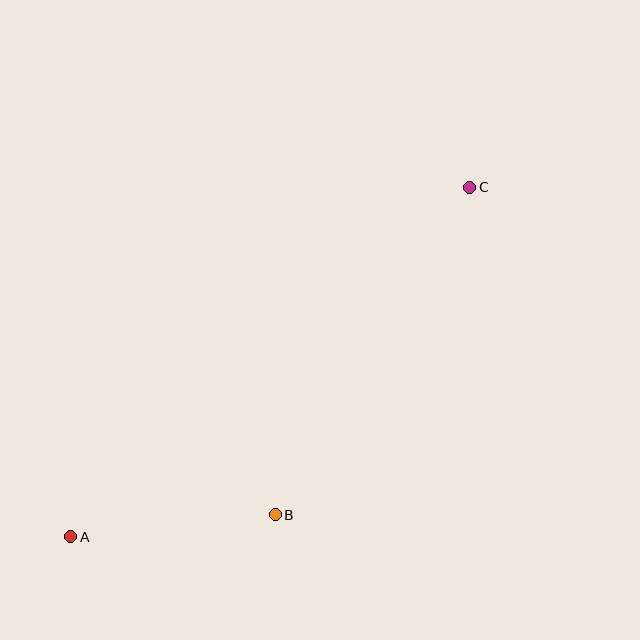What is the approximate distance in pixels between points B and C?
The distance between B and C is approximately 381 pixels.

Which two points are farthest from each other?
Points A and C are farthest from each other.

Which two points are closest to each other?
Points A and B are closest to each other.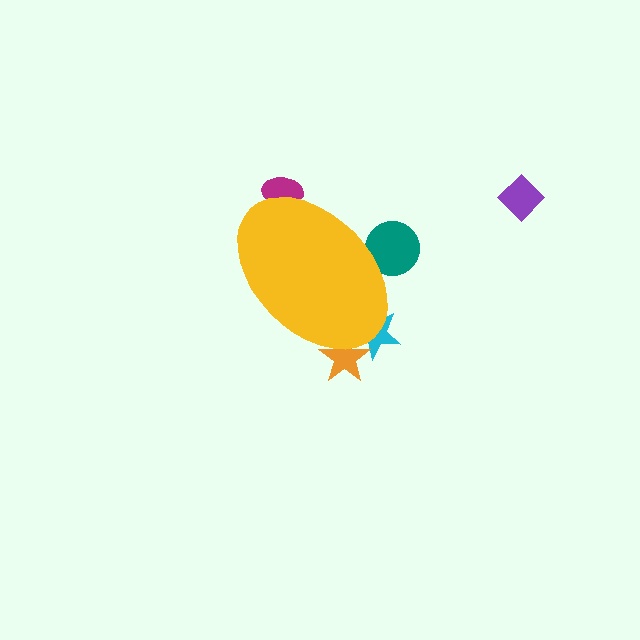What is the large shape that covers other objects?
A yellow ellipse.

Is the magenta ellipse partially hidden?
Yes, the magenta ellipse is partially hidden behind the yellow ellipse.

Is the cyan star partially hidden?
Yes, the cyan star is partially hidden behind the yellow ellipse.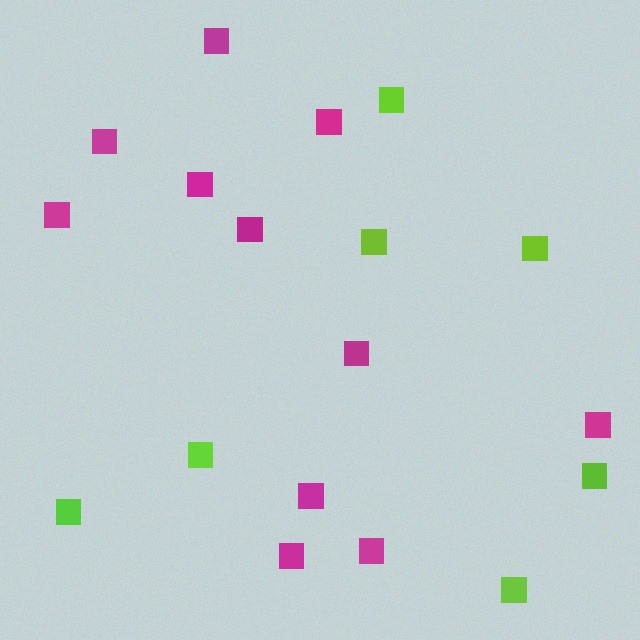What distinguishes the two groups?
There are 2 groups: one group of magenta squares (11) and one group of lime squares (7).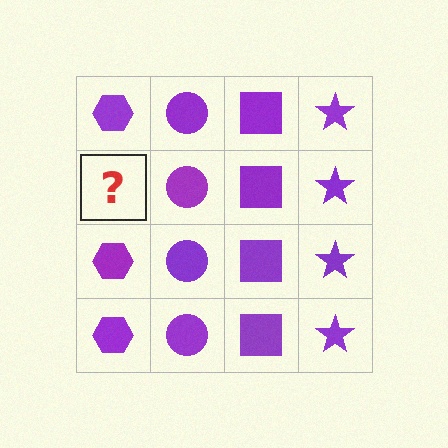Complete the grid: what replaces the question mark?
The question mark should be replaced with a purple hexagon.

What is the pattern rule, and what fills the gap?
The rule is that each column has a consistent shape. The gap should be filled with a purple hexagon.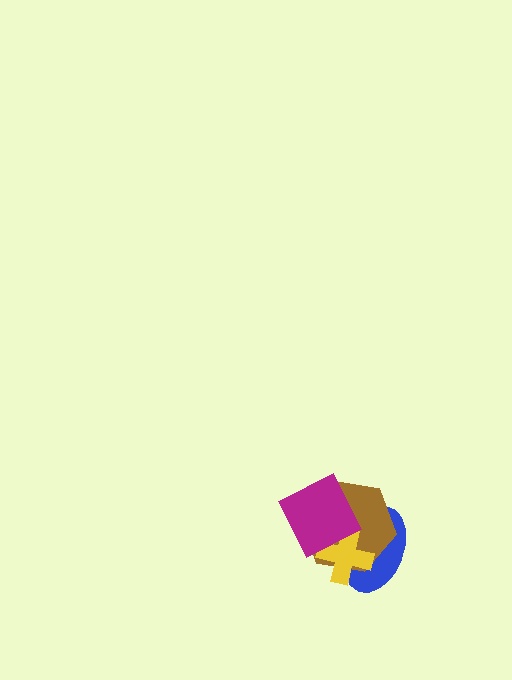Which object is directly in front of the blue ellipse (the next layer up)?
The brown hexagon is directly in front of the blue ellipse.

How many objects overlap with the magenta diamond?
3 objects overlap with the magenta diamond.